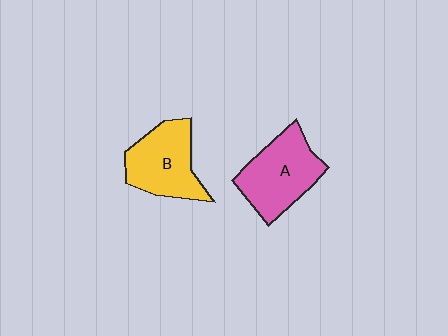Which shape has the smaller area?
Shape B (yellow).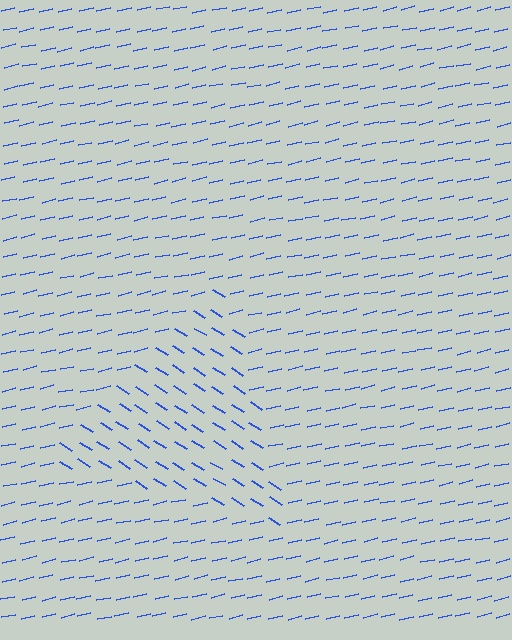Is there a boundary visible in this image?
Yes, there is a texture boundary formed by a change in line orientation.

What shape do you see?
I see a triangle.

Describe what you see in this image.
The image is filled with small blue line segments. A triangle region in the image has lines oriented differently from the surrounding lines, creating a visible texture boundary.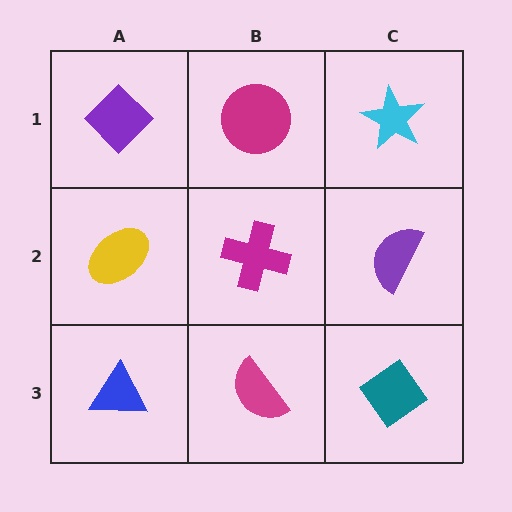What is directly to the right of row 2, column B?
A purple semicircle.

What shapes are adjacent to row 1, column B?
A magenta cross (row 2, column B), a purple diamond (row 1, column A), a cyan star (row 1, column C).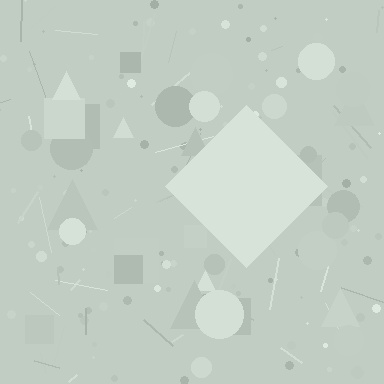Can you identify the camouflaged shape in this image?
The camouflaged shape is a diamond.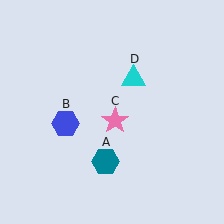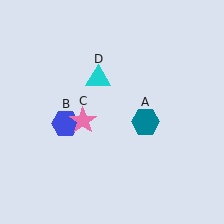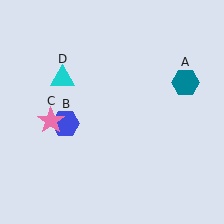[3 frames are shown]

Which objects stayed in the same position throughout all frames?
Blue hexagon (object B) remained stationary.